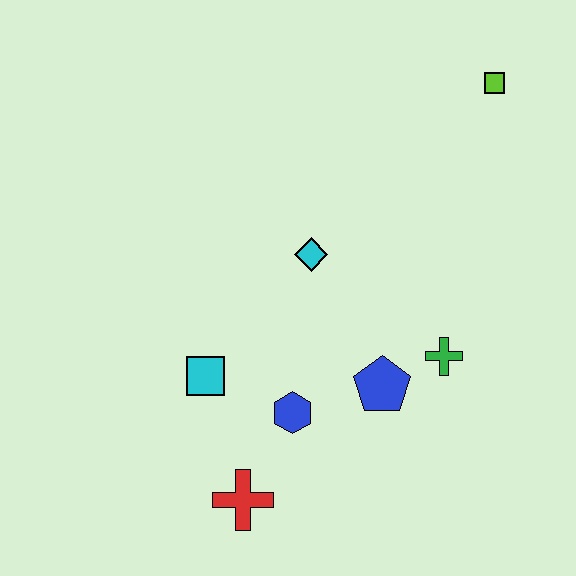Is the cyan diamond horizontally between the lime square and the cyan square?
Yes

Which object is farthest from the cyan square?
The lime square is farthest from the cyan square.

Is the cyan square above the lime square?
No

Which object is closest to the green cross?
The blue pentagon is closest to the green cross.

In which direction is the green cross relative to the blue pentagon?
The green cross is to the right of the blue pentagon.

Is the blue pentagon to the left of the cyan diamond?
No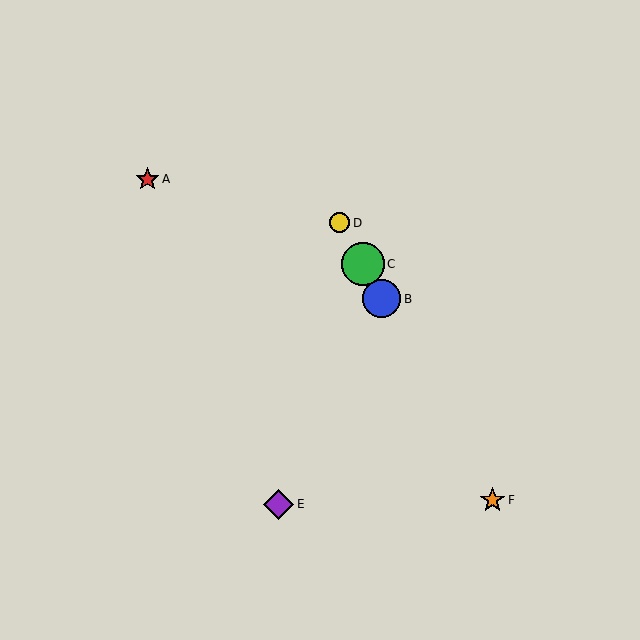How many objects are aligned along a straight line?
4 objects (B, C, D, F) are aligned along a straight line.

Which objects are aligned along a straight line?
Objects B, C, D, F are aligned along a straight line.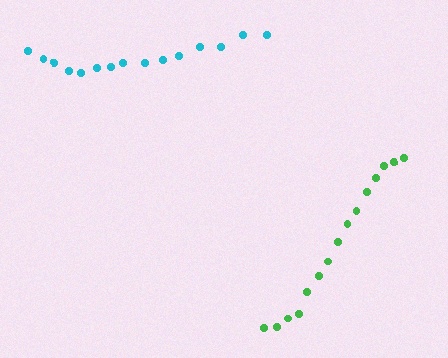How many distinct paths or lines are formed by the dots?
There are 2 distinct paths.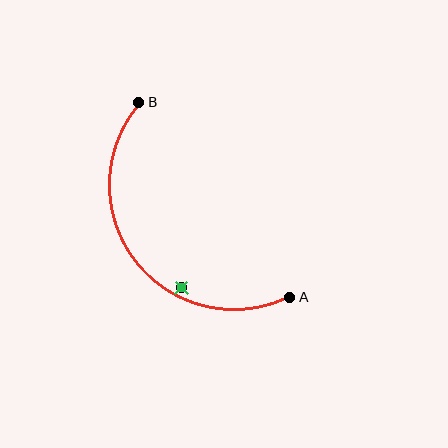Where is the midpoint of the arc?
The arc midpoint is the point on the curve farthest from the straight line joining A and B. It sits below and to the left of that line.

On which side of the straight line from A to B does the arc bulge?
The arc bulges below and to the left of the straight line connecting A and B.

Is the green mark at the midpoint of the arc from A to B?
No — the green mark does not lie on the arc at all. It sits slightly inside the curve.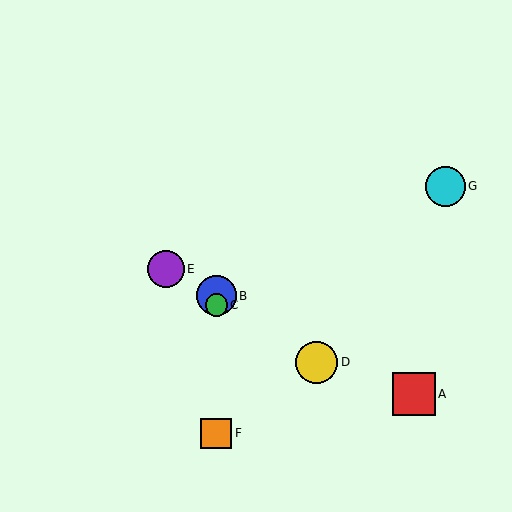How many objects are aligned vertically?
3 objects (B, C, F) are aligned vertically.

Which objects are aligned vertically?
Objects B, C, F are aligned vertically.